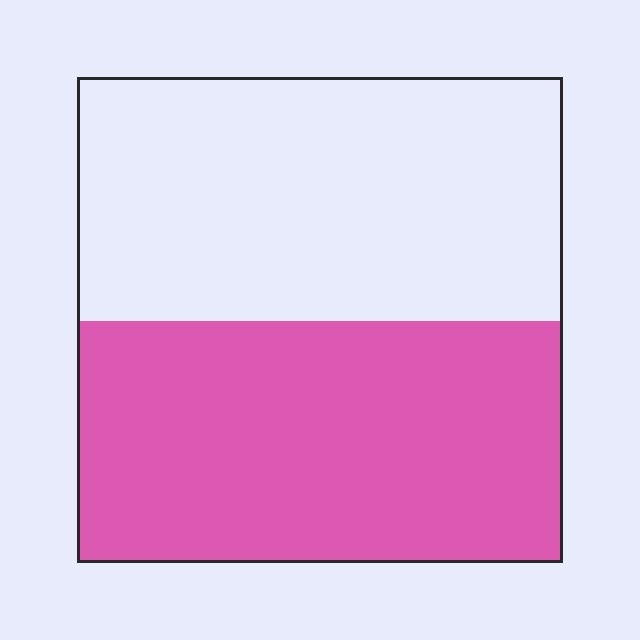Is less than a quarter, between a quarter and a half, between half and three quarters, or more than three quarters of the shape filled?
Between a quarter and a half.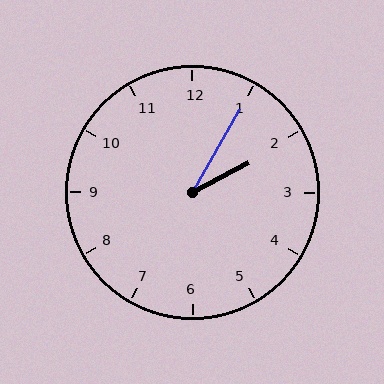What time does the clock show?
2:05.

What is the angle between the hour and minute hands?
Approximately 32 degrees.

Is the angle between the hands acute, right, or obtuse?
It is acute.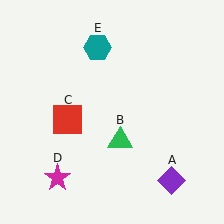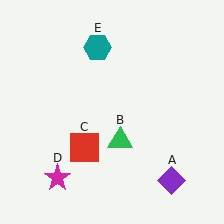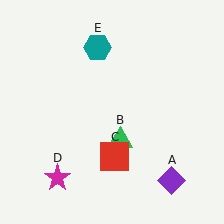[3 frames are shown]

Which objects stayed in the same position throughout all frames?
Purple diamond (object A) and green triangle (object B) and magenta star (object D) and teal hexagon (object E) remained stationary.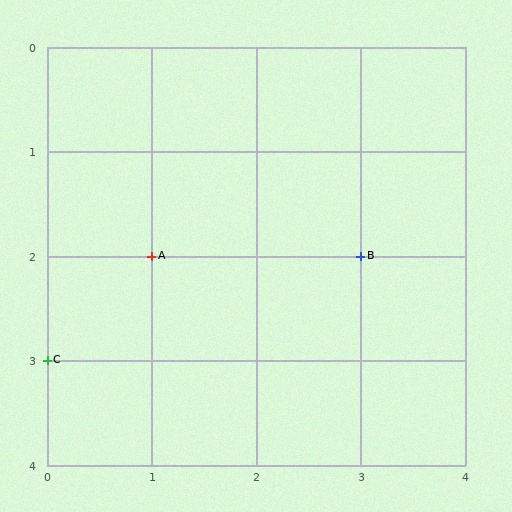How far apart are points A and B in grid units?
Points A and B are 2 columns apart.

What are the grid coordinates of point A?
Point A is at grid coordinates (1, 2).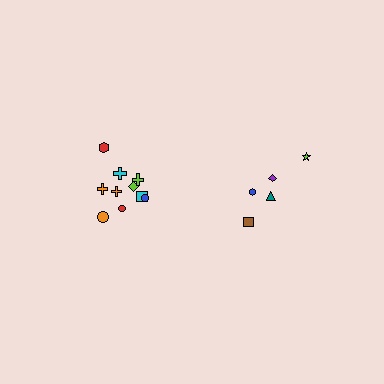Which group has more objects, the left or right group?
The left group.